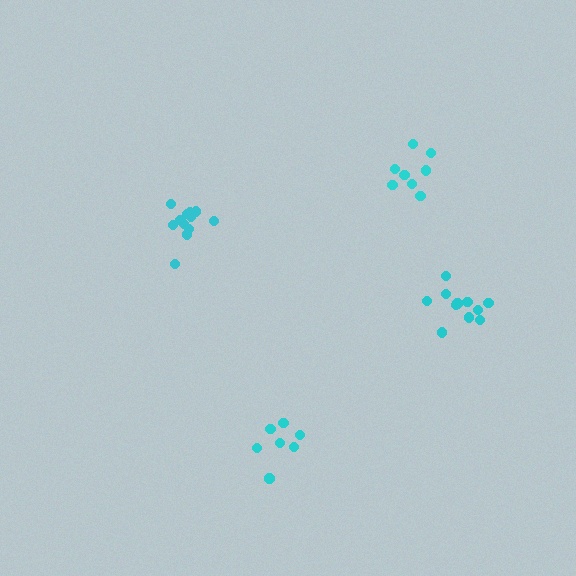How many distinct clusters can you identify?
There are 4 distinct clusters.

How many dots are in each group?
Group 1: 12 dots, Group 2: 8 dots, Group 3: 11 dots, Group 4: 7 dots (38 total).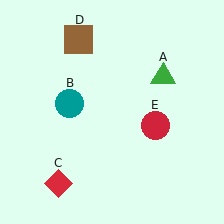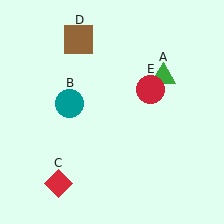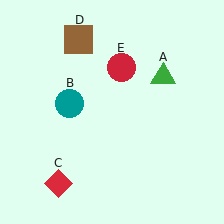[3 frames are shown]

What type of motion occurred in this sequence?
The red circle (object E) rotated counterclockwise around the center of the scene.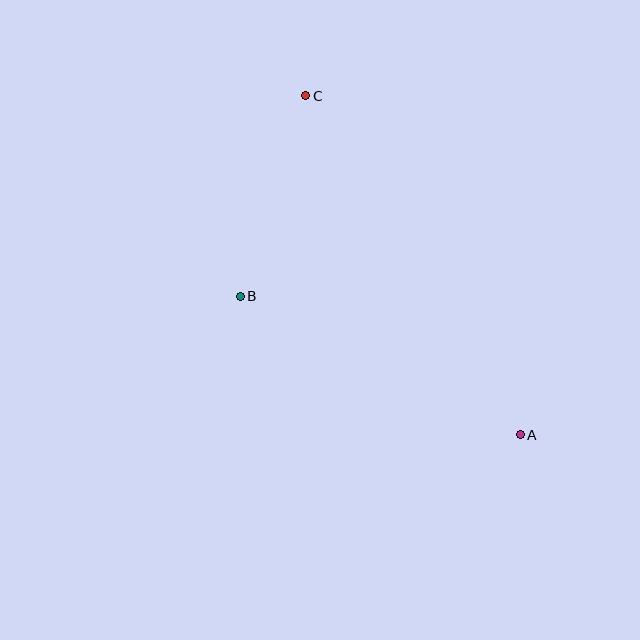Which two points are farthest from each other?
Points A and C are farthest from each other.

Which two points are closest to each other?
Points B and C are closest to each other.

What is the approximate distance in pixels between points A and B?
The distance between A and B is approximately 313 pixels.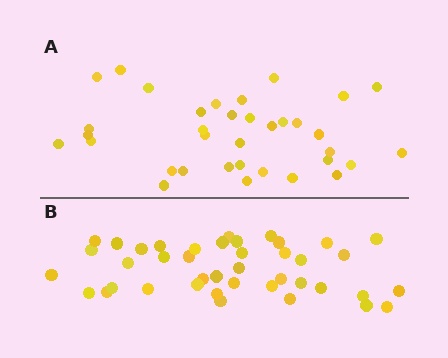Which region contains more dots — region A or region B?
Region B (the bottom region) has more dots.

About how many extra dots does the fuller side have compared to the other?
Region B has about 6 more dots than region A.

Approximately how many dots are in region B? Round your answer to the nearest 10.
About 40 dots. (The exact count is 41, which rounds to 40.)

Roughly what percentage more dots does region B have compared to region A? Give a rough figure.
About 15% more.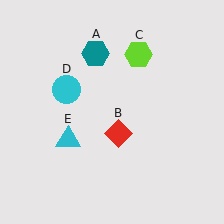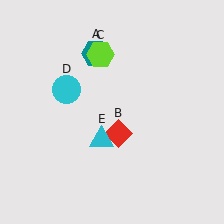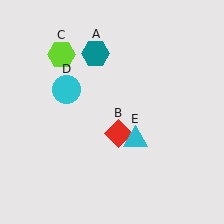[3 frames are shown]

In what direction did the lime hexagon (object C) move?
The lime hexagon (object C) moved left.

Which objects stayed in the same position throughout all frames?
Teal hexagon (object A) and red diamond (object B) and cyan circle (object D) remained stationary.